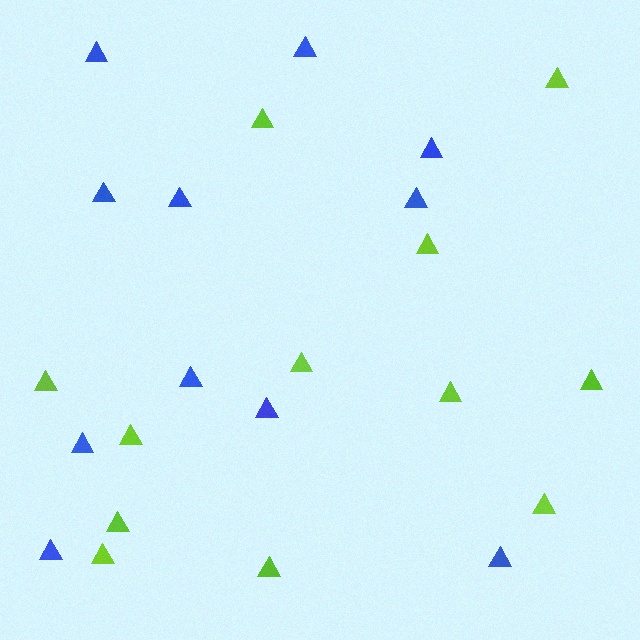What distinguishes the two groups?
There are 2 groups: one group of blue triangles (11) and one group of lime triangles (12).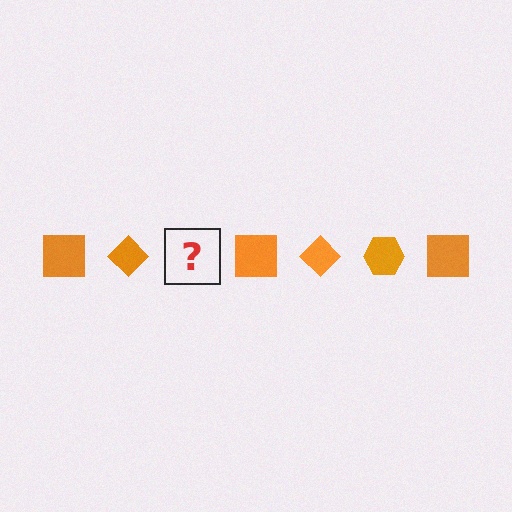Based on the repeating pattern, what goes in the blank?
The blank should be an orange hexagon.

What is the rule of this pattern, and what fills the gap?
The rule is that the pattern cycles through square, diamond, hexagon shapes in orange. The gap should be filled with an orange hexagon.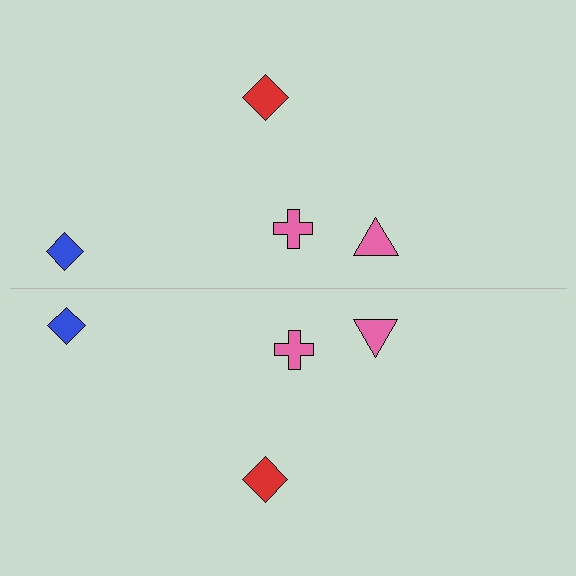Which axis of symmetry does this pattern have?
The pattern has a horizontal axis of symmetry running through the center of the image.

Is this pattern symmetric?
Yes, this pattern has bilateral (reflection) symmetry.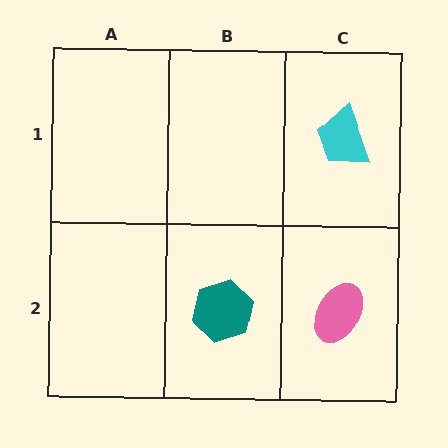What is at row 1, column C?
A cyan trapezoid.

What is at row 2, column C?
A pink ellipse.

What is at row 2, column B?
A teal hexagon.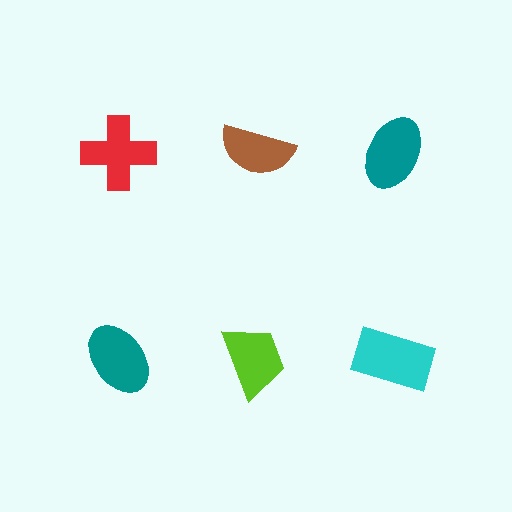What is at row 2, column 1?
A teal ellipse.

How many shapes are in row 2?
3 shapes.